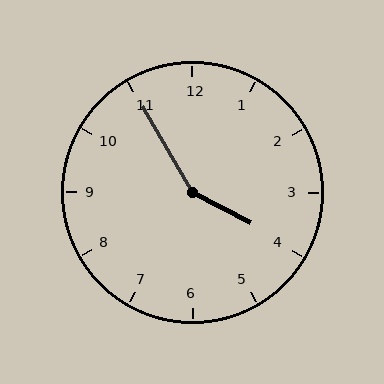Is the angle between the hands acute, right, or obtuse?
It is obtuse.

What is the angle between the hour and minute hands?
Approximately 148 degrees.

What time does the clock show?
3:55.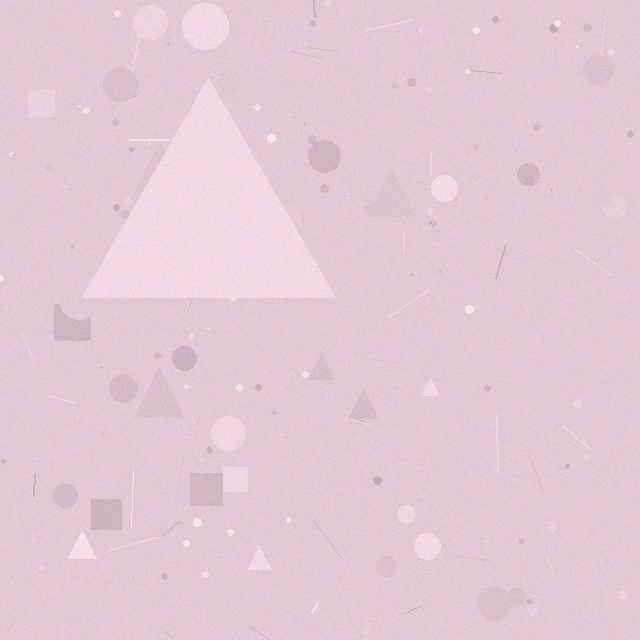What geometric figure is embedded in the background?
A triangle is embedded in the background.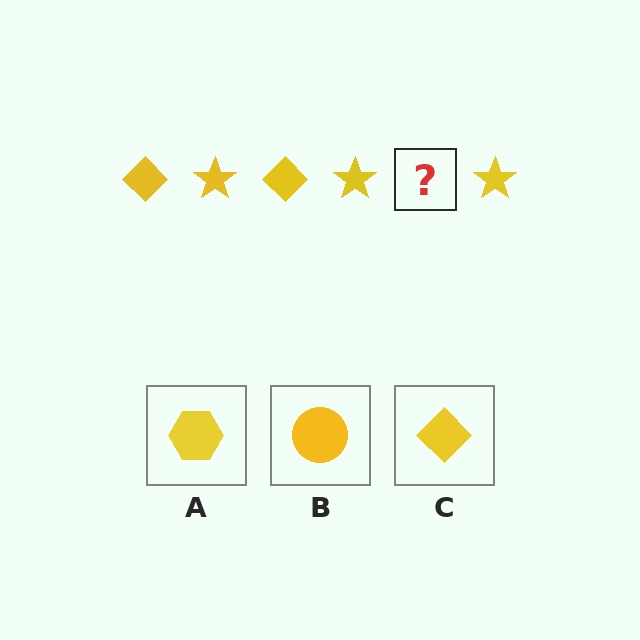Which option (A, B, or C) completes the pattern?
C.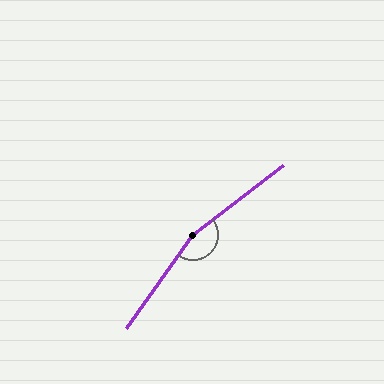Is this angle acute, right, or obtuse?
It is obtuse.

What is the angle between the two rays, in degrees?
Approximately 163 degrees.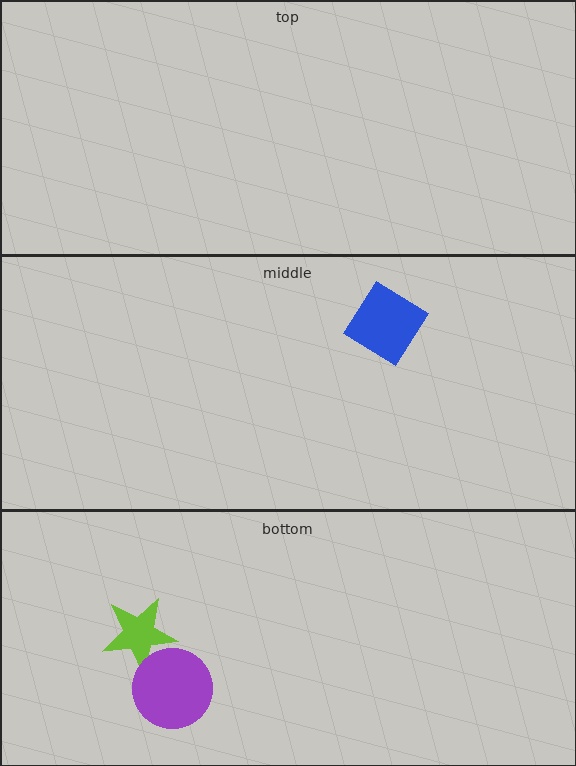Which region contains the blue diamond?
The middle region.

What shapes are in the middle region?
The blue diamond.